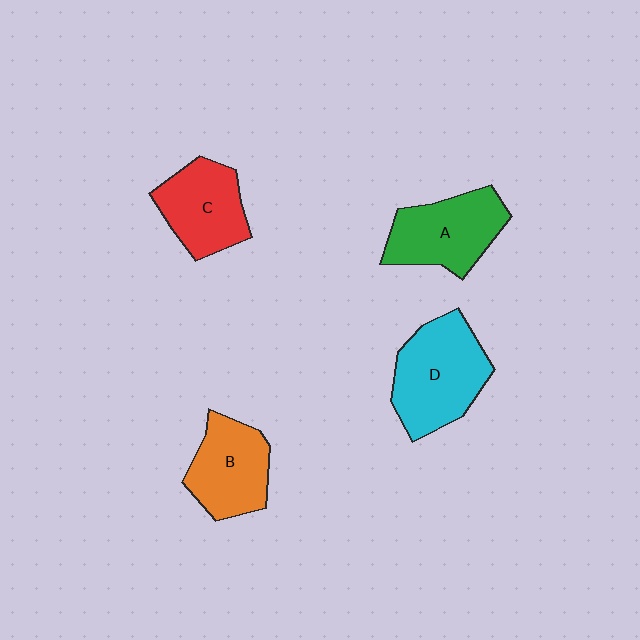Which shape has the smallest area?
Shape C (red).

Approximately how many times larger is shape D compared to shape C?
Approximately 1.3 times.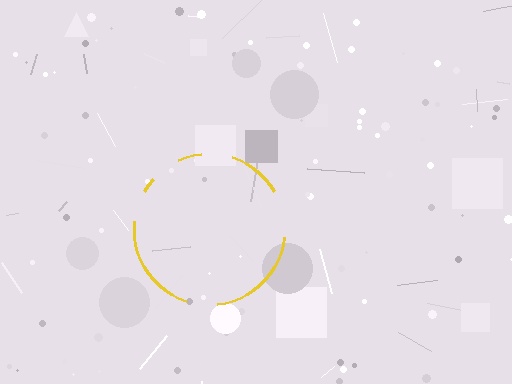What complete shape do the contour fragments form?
The contour fragments form a circle.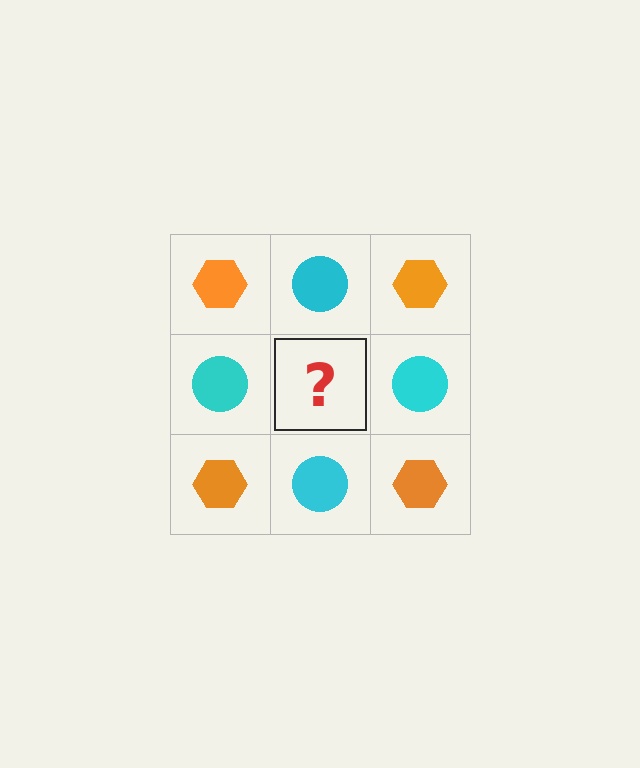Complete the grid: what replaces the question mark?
The question mark should be replaced with an orange hexagon.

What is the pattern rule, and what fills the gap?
The rule is that it alternates orange hexagon and cyan circle in a checkerboard pattern. The gap should be filled with an orange hexagon.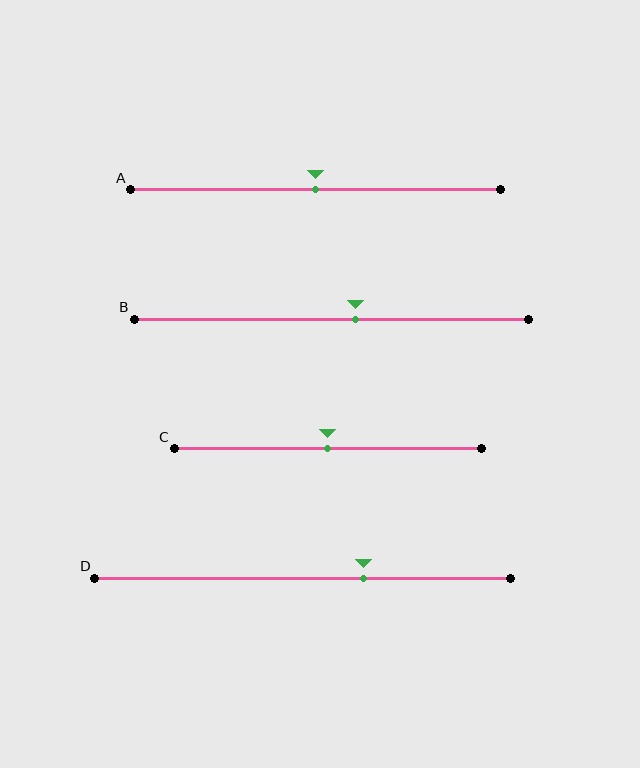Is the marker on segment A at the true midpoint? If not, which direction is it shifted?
Yes, the marker on segment A is at the true midpoint.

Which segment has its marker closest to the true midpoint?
Segment A has its marker closest to the true midpoint.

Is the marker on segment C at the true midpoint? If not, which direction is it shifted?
Yes, the marker on segment C is at the true midpoint.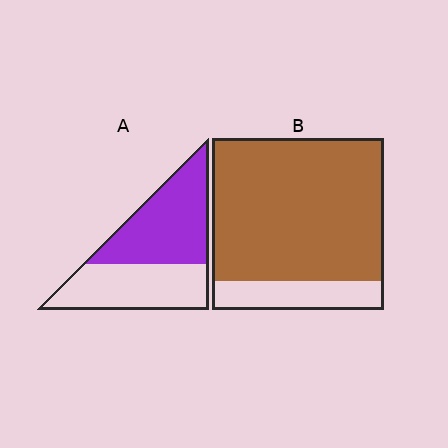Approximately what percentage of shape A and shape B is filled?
A is approximately 55% and B is approximately 85%.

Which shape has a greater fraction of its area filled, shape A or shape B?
Shape B.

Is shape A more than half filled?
Roughly half.